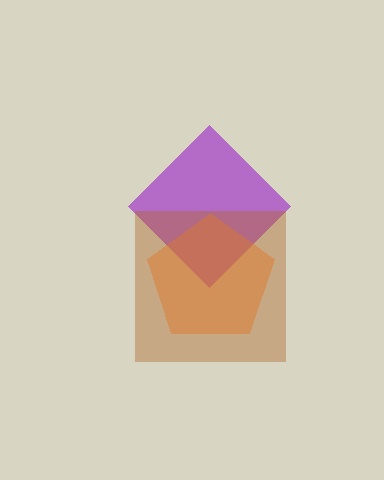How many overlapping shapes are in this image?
There are 3 overlapping shapes in the image.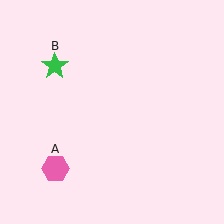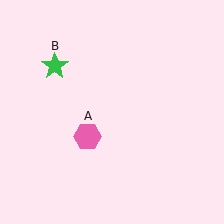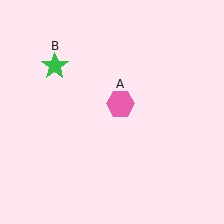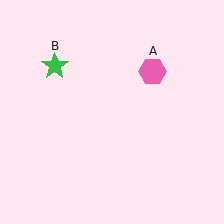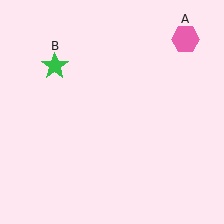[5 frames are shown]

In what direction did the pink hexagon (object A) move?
The pink hexagon (object A) moved up and to the right.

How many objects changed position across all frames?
1 object changed position: pink hexagon (object A).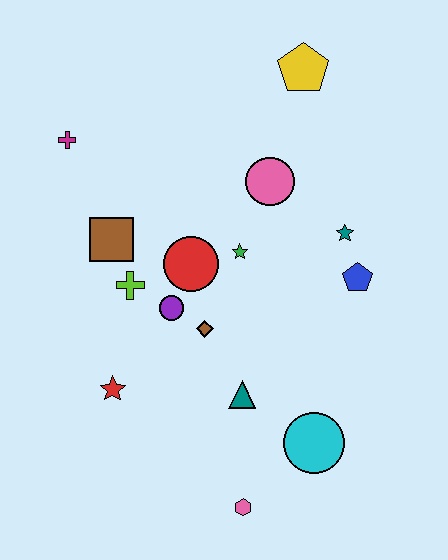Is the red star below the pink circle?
Yes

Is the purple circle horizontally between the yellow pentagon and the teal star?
No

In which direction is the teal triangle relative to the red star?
The teal triangle is to the right of the red star.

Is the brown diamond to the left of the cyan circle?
Yes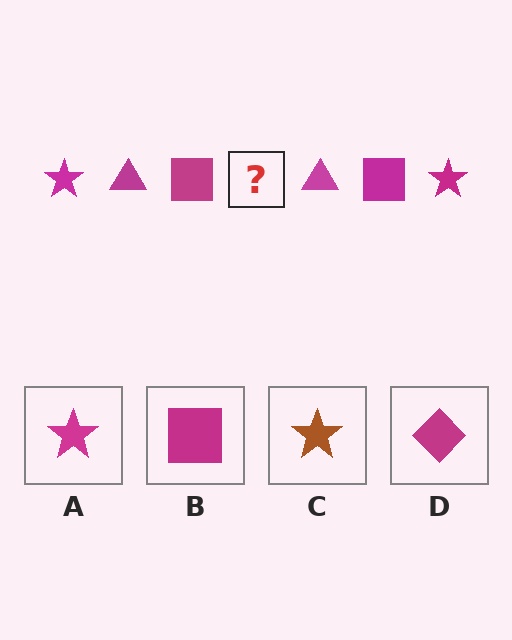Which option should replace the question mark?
Option A.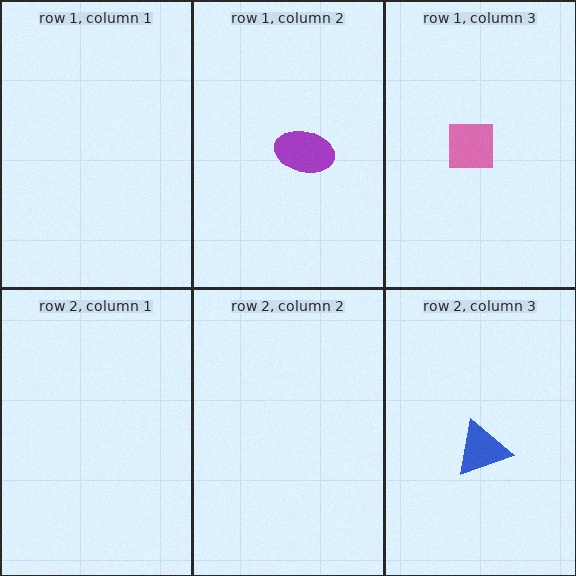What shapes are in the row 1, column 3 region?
The pink square.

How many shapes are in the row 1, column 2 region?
1.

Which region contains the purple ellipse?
The row 1, column 2 region.